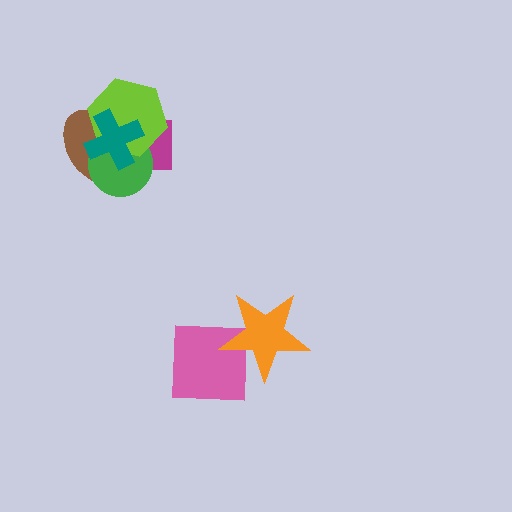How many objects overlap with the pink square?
1 object overlaps with the pink square.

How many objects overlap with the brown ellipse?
4 objects overlap with the brown ellipse.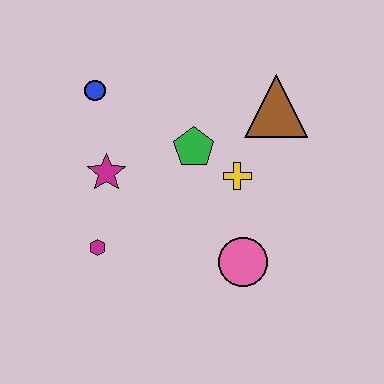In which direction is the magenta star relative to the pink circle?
The magenta star is to the left of the pink circle.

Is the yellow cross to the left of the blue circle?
No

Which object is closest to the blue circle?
The magenta star is closest to the blue circle.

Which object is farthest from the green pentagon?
The magenta hexagon is farthest from the green pentagon.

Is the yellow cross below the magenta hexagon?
No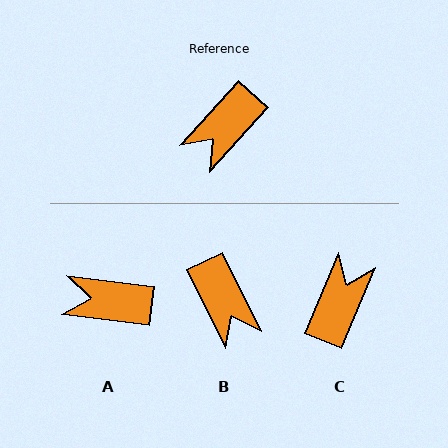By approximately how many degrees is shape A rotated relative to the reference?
Approximately 55 degrees clockwise.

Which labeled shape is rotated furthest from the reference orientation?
C, about 161 degrees away.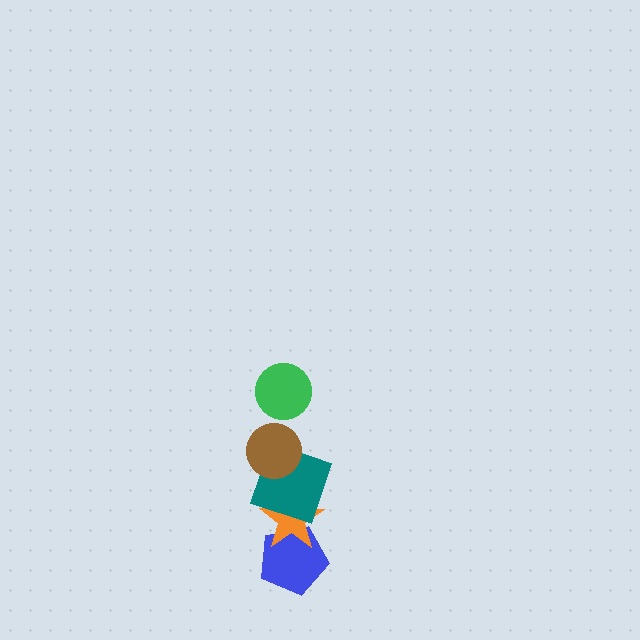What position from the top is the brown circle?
The brown circle is 2nd from the top.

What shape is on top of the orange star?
The teal square is on top of the orange star.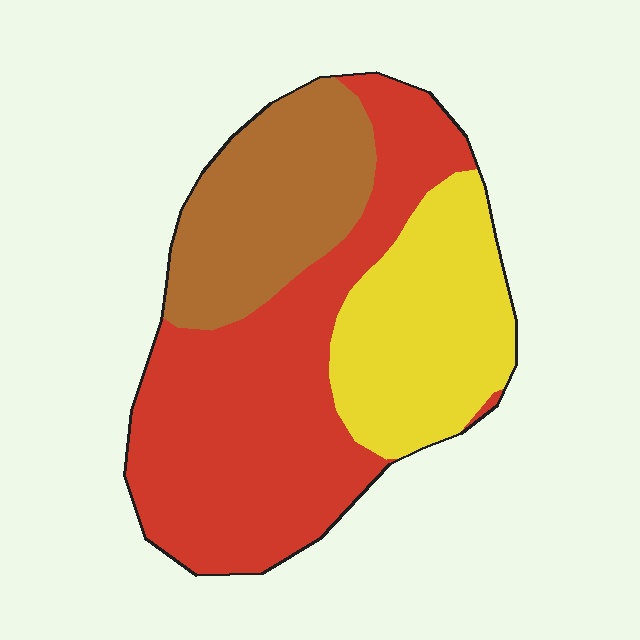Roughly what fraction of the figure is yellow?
Yellow covers roughly 25% of the figure.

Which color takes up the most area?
Red, at roughly 50%.